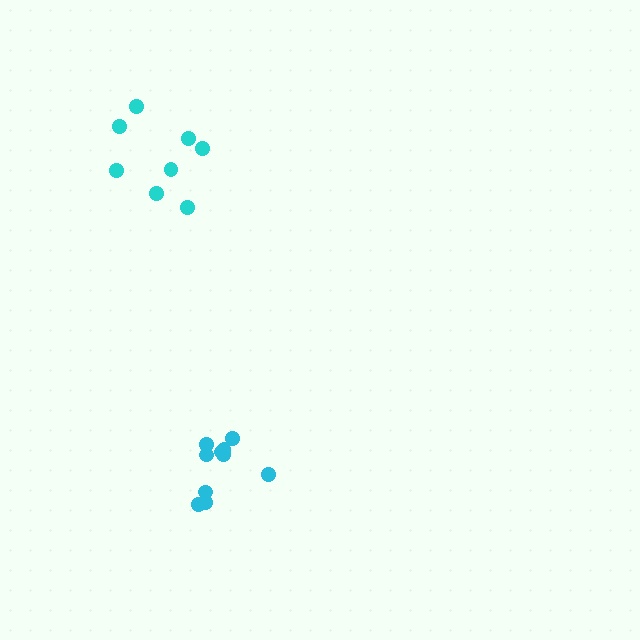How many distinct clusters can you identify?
There are 2 distinct clusters.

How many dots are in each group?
Group 1: 10 dots, Group 2: 8 dots (18 total).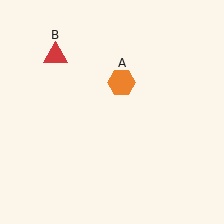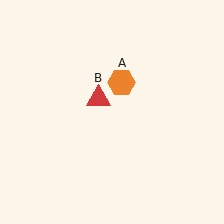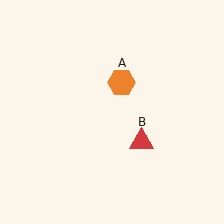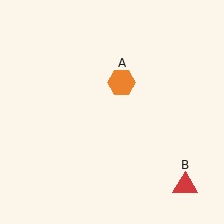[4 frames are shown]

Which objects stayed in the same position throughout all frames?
Orange hexagon (object A) remained stationary.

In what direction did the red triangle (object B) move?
The red triangle (object B) moved down and to the right.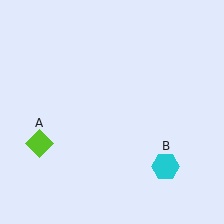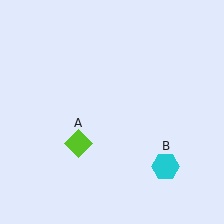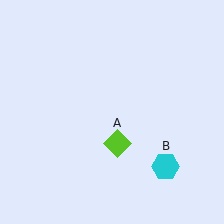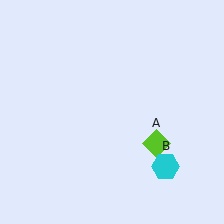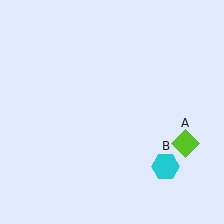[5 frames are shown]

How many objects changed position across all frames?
1 object changed position: lime diamond (object A).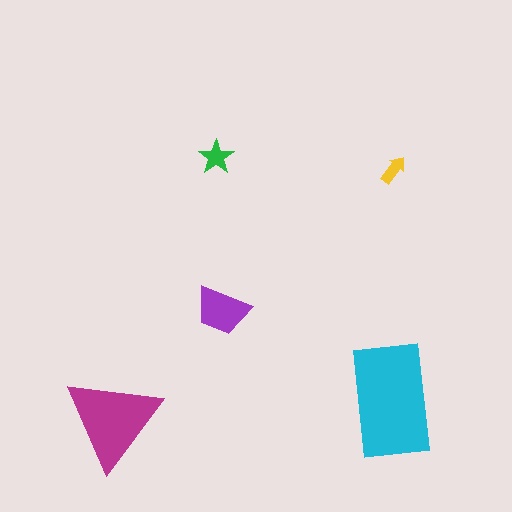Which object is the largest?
The cyan rectangle.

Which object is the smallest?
The yellow arrow.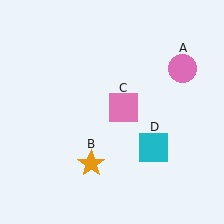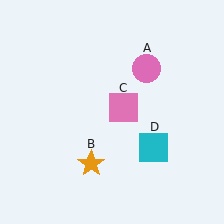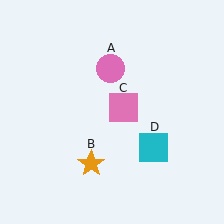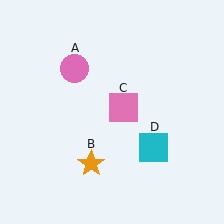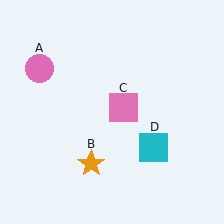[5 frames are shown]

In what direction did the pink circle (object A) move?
The pink circle (object A) moved left.